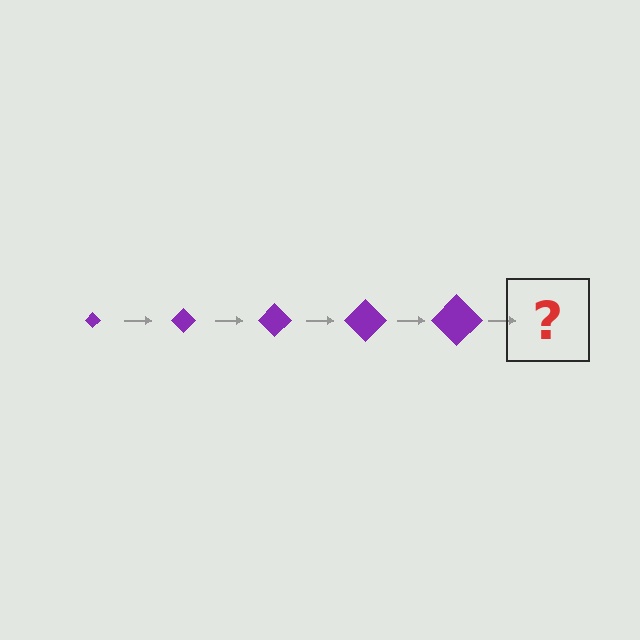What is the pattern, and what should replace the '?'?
The pattern is that the diamond gets progressively larger each step. The '?' should be a purple diamond, larger than the previous one.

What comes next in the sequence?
The next element should be a purple diamond, larger than the previous one.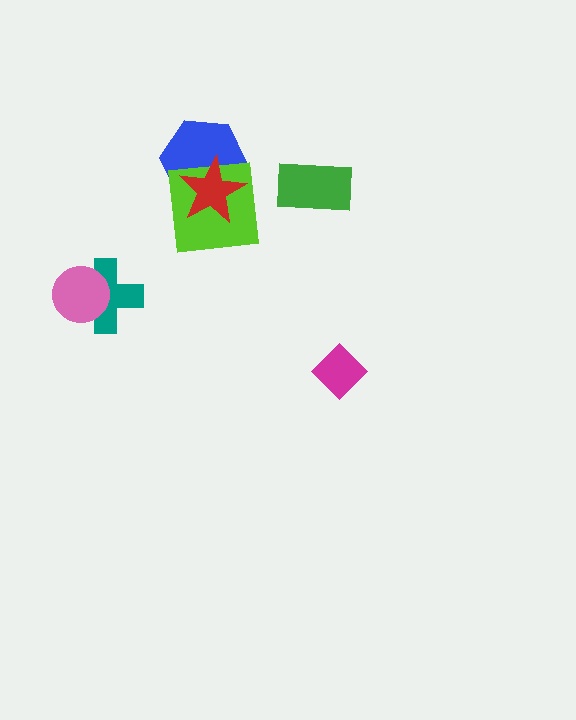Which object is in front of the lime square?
The red star is in front of the lime square.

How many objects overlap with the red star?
2 objects overlap with the red star.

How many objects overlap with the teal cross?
1 object overlaps with the teal cross.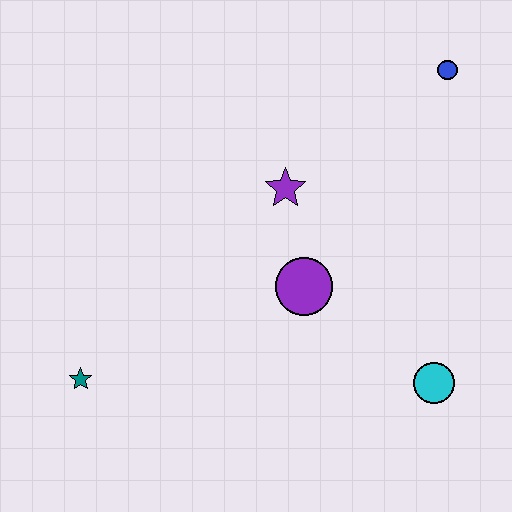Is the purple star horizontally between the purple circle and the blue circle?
No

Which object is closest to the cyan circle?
The purple circle is closest to the cyan circle.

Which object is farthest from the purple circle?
The blue circle is farthest from the purple circle.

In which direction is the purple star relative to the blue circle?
The purple star is to the left of the blue circle.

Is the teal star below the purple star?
Yes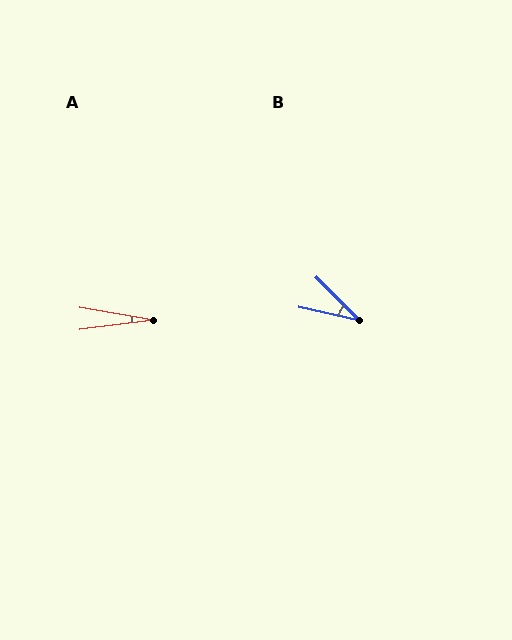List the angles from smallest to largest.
A (17°), B (33°).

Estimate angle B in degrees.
Approximately 33 degrees.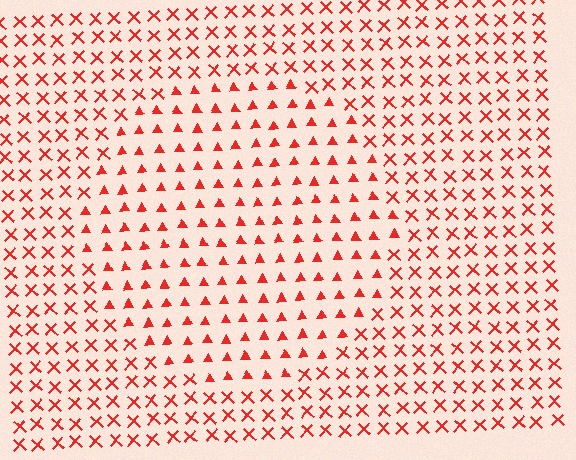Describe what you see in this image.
The image is filled with small red elements arranged in a uniform grid. A circle-shaped region contains triangles, while the surrounding area contains X marks. The boundary is defined purely by the change in element shape.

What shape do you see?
I see a circle.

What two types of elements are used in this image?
The image uses triangles inside the circle region and X marks outside it.